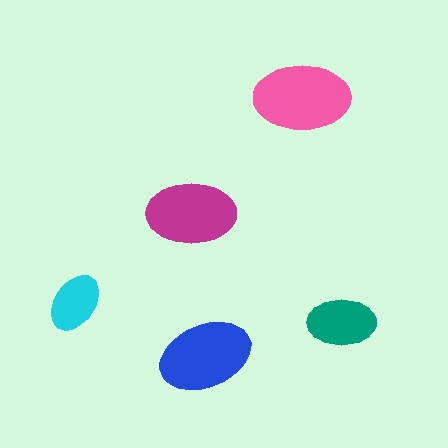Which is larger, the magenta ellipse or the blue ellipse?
The blue one.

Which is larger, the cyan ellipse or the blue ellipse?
The blue one.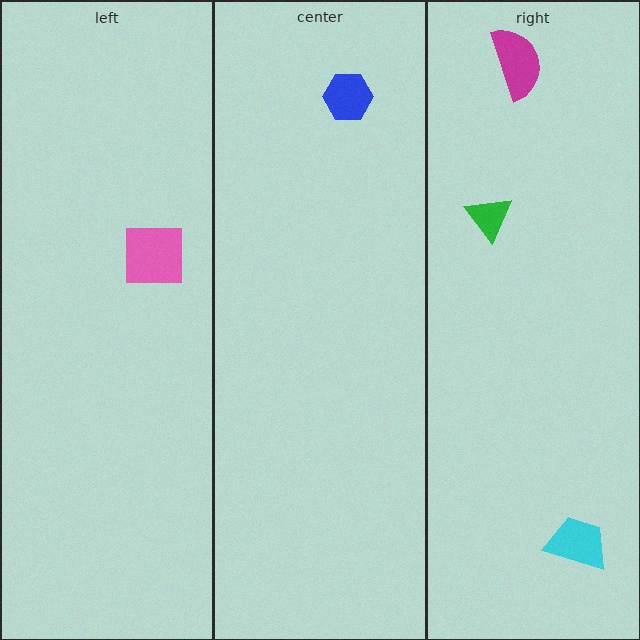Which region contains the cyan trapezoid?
The right region.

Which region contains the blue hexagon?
The center region.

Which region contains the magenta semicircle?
The right region.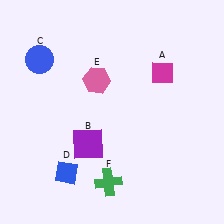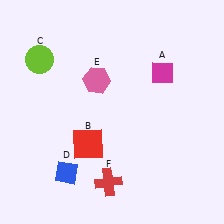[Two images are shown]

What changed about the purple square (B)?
In Image 1, B is purple. In Image 2, it changed to red.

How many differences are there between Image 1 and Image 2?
There are 3 differences between the two images.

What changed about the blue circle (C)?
In Image 1, C is blue. In Image 2, it changed to lime.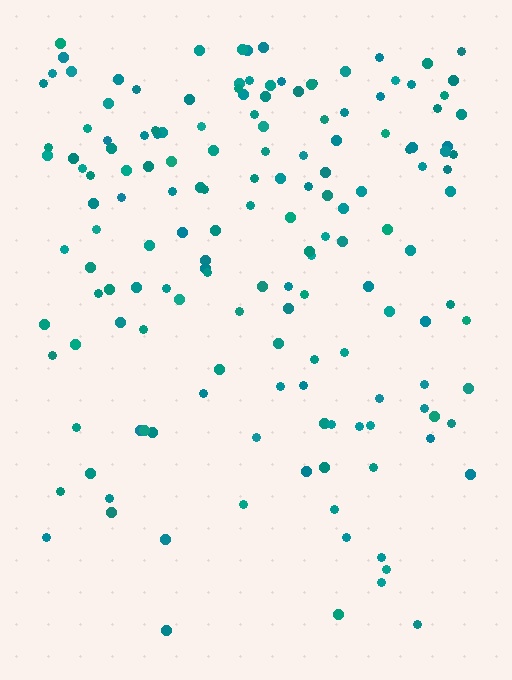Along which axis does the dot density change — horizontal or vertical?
Vertical.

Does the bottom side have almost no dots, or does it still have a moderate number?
Still a moderate number, just noticeably fewer than the top.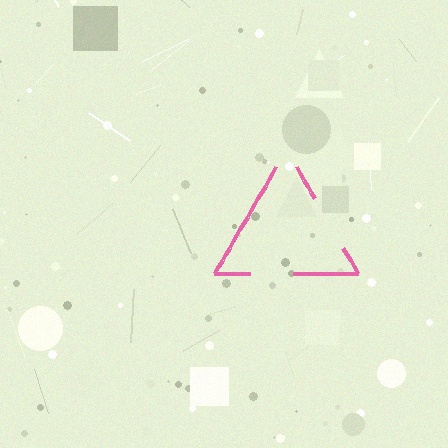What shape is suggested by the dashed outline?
The dashed outline suggests a triangle.